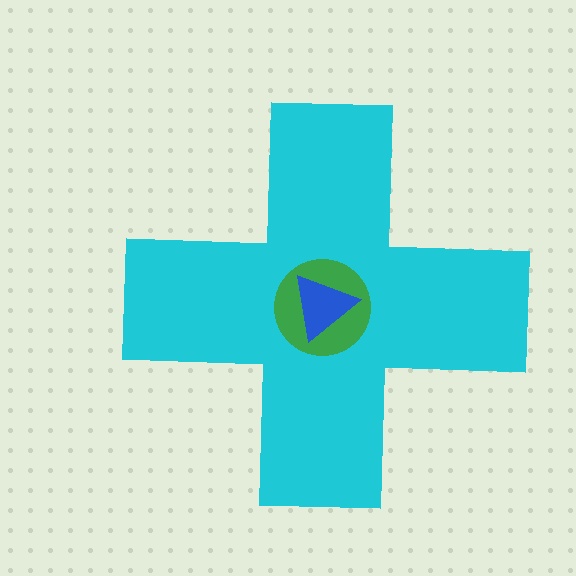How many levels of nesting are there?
3.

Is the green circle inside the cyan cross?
Yes.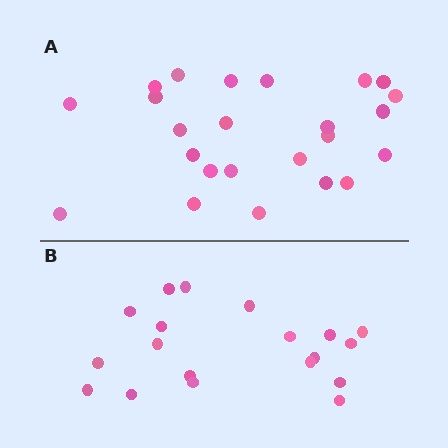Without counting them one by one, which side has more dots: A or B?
Region A (the top region) has more dots.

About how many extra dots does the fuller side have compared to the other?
Region A has about 5 more dots than region B.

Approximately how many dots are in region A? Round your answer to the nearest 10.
About 20 dots. (The exact count is 24, which rounds to 20.)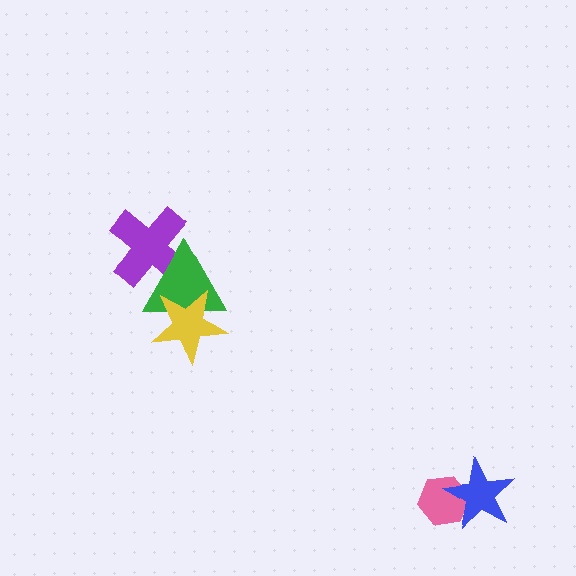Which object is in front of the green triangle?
The yellow star is in front of the green triangle.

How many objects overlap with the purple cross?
1 object overlaps with the purple cross.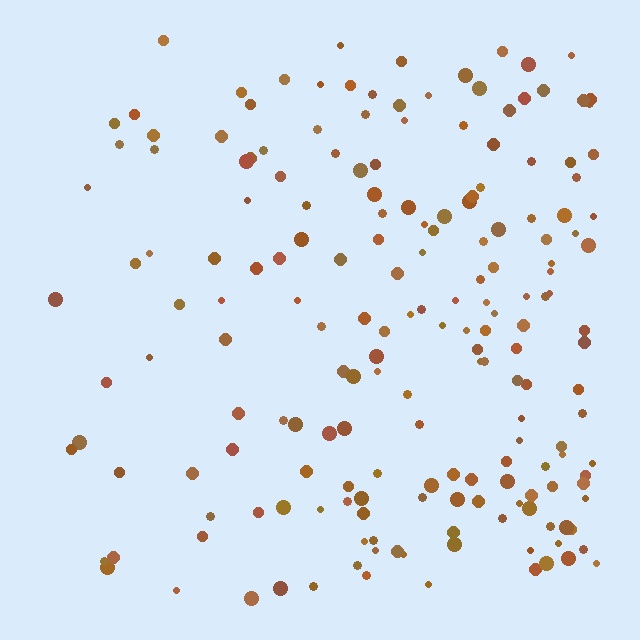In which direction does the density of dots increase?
From left to right, with the right side densest.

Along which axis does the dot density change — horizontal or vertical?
Horizontal.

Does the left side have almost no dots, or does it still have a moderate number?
Still a moderate number, just noticeably fewer than the right.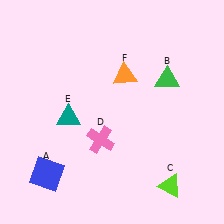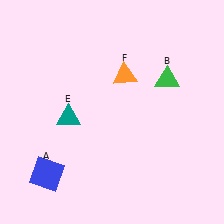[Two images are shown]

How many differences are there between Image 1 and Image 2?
There are 2 differences between the two images.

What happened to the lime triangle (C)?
The lime triangle (C) was removed in Image 2. It was in the bottom-right area of Image 1.